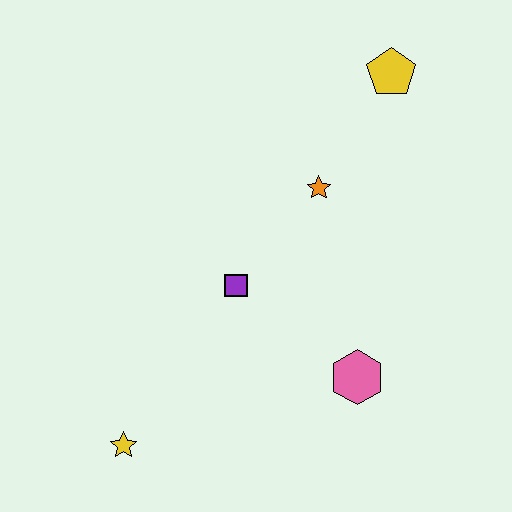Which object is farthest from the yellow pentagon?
The yellow star is farthest from the yellow pentagon.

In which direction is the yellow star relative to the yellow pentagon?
The yellow star is below the yellow pentagon.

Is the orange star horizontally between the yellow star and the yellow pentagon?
Yes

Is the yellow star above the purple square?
No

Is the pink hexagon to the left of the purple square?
No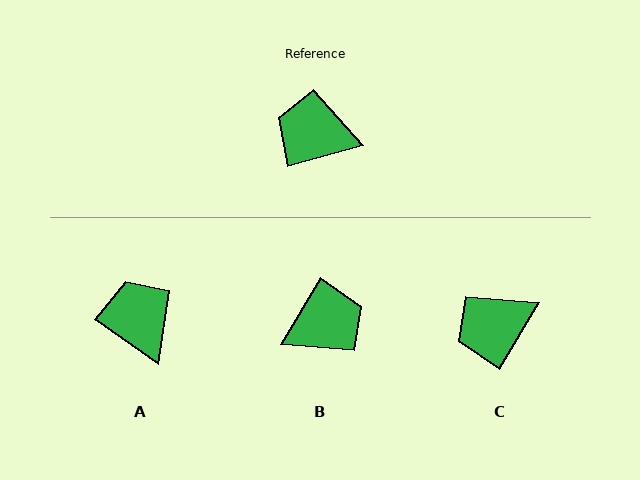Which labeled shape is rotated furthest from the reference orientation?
B, about 136 degrees away.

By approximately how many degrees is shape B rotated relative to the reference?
Approximately 136 degrees clockwise.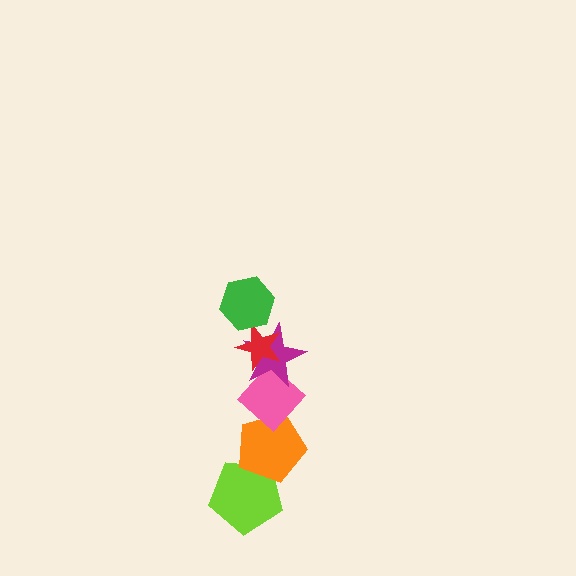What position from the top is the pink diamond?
The pink diamond is 4th from the top.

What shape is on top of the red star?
The green hexagon is on top of the red star.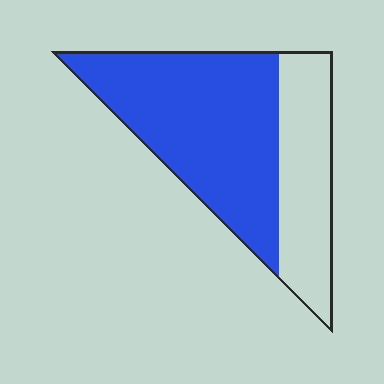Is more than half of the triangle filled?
Yes.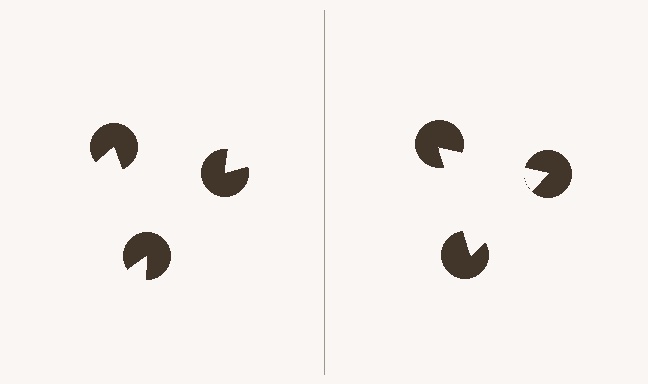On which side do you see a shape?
An illusory triangle appears on the right side. On the left side the wedge cuts are rotated, so no coherent shape forms.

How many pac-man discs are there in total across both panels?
6 — 3 on each side.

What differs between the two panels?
The pac-man discs are positioned identically on both sides; only the wedge orientations differ. On the right they align to a triangle; on the left they are misaligned.